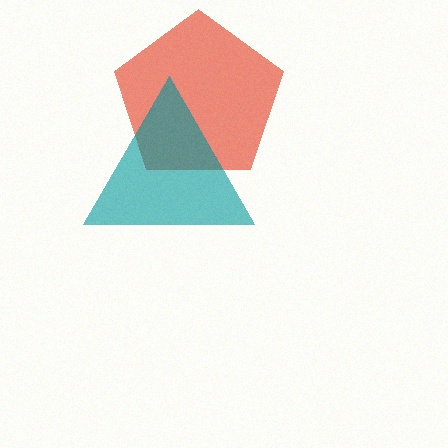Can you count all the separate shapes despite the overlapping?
Yes, there are 2 separate shapes.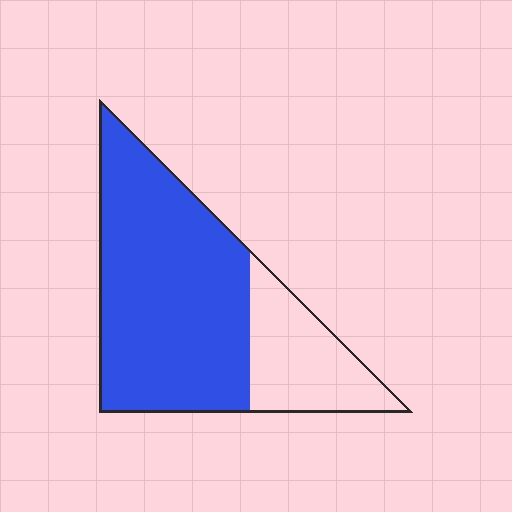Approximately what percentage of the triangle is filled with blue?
Approximately 75%.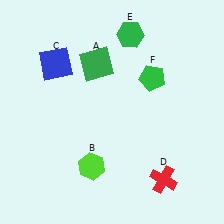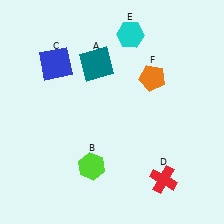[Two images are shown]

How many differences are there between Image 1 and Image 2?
There are 3 differences between the two images.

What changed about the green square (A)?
In Image 1, A is green. In Image 2, it changed to teal.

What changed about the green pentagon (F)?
In Image 1, F is green. In Image 2, it changed to orange.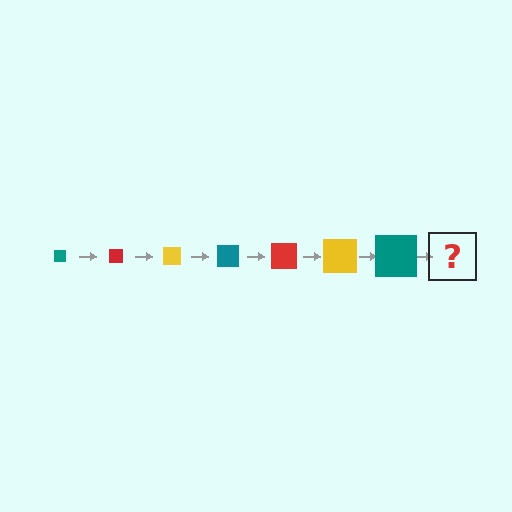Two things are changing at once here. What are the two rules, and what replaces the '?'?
The two rules are that the square grows larger each step and the color cycles through teal, red, and yellow. The '?' should be a red square, larger than the previous one.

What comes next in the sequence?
The next element should be a red square, larger than the previous one.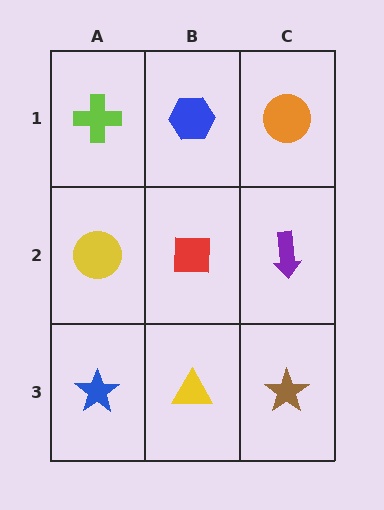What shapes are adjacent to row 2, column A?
A lime cross (row 1, column A), a blue star (row 3, column A), a red square (row 2, column B).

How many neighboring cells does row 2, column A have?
3.